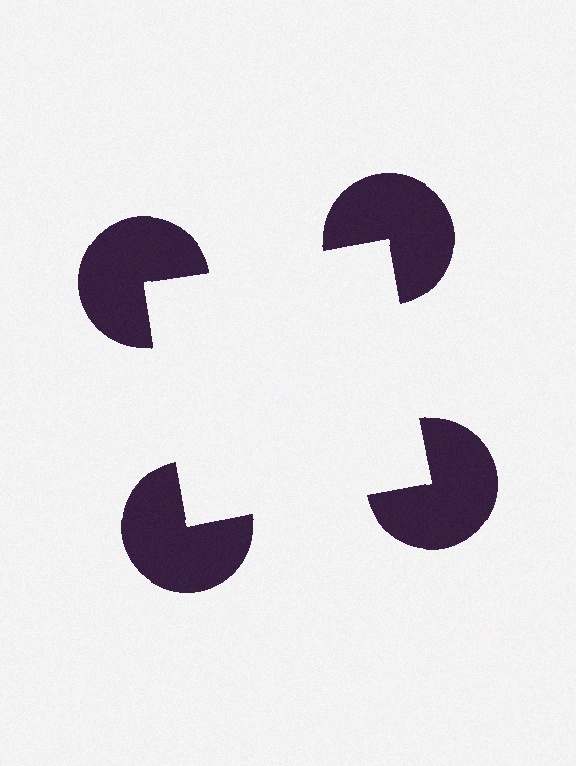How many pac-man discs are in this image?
There are 4 — one at each vertex of the illusory square.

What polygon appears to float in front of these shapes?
An illusory square — its edges are inferred from the aligned wedge cuts in the pac-man discs, not physically drawn.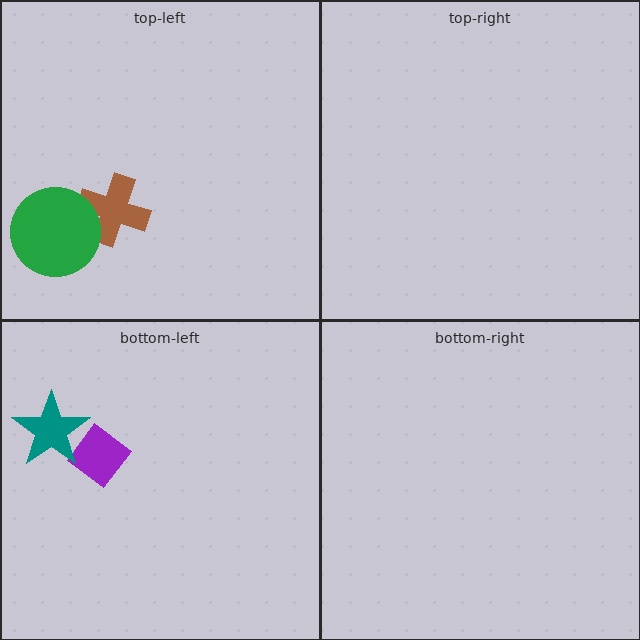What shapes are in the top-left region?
The brown cross, the green circle.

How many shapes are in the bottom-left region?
2.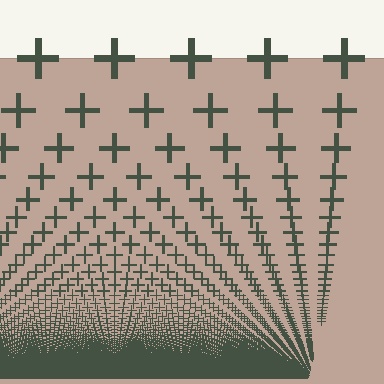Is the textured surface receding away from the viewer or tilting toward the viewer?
The surface appears to tilt toward the viewer. Texture elements get larger and sparser toward the top.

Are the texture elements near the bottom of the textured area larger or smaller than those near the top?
Smaller. The gradient is inverted — elements near the bottom are smaller and denser.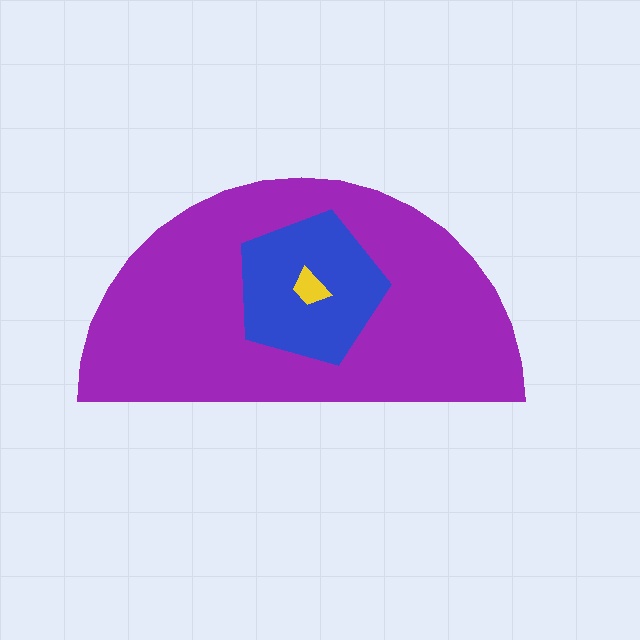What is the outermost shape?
The purple semicircle.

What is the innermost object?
The yellow trapezoid.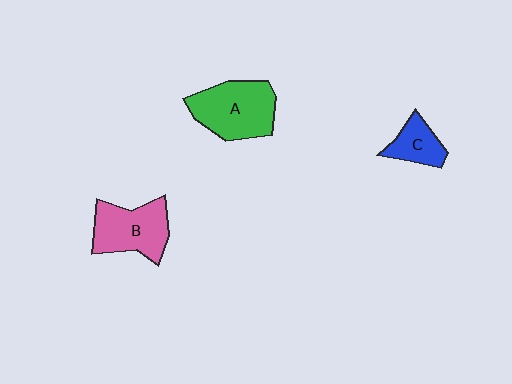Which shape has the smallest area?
Shape C (blue).